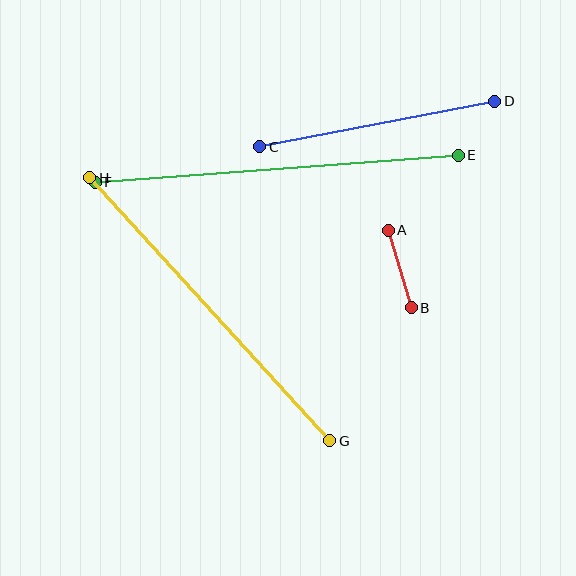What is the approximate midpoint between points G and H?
The midpoint is at approximately (210, 309) pixels.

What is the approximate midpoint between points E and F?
The midpoint is at approximately (277, 169) pixels.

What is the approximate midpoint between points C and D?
The midpoint is at approximately (377, 124) pixels.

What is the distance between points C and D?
The distance is approximately 239 pixels.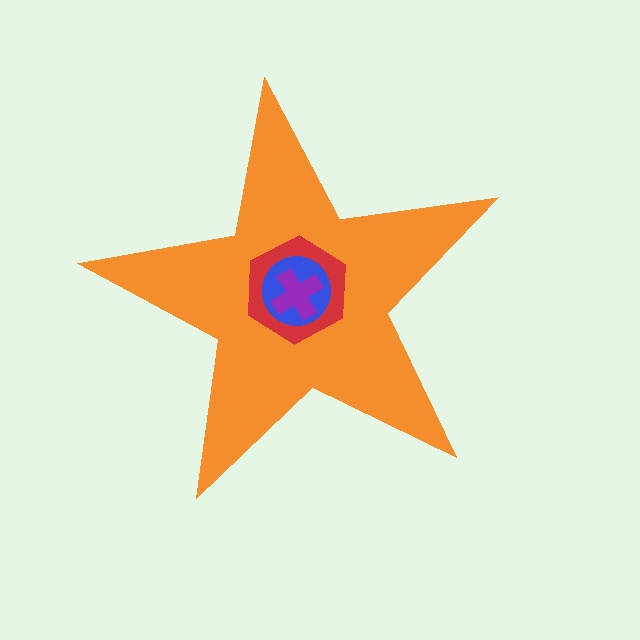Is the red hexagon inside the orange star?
Yes.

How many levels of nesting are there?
4.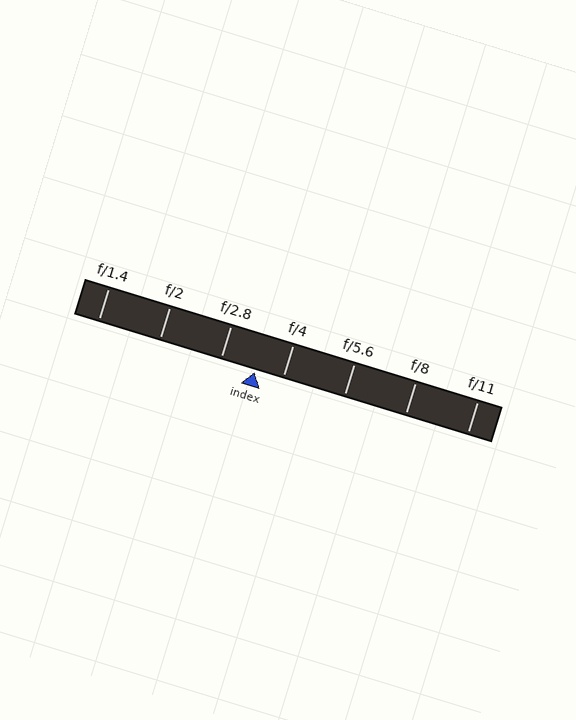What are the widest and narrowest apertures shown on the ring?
The widest aperture shown is f/1.4 and the narrowest is f/11.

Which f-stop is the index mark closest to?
The index mark is closest to f/4.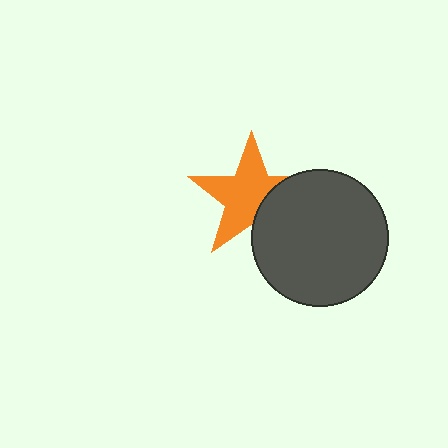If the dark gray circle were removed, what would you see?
You would see the complete orange star.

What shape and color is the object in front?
The object in front is a dark gray circle.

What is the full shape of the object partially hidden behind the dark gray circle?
The partially hidden object is an orange star.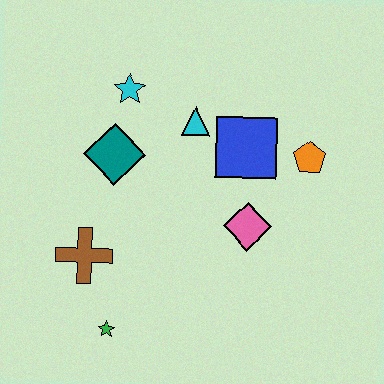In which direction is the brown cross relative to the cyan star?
The brown cross is below the cyan star.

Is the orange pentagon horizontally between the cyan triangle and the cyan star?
No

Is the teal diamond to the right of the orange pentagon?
No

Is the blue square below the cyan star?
Yes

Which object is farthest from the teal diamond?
The orange pentagon is farthest from the teal diamond.